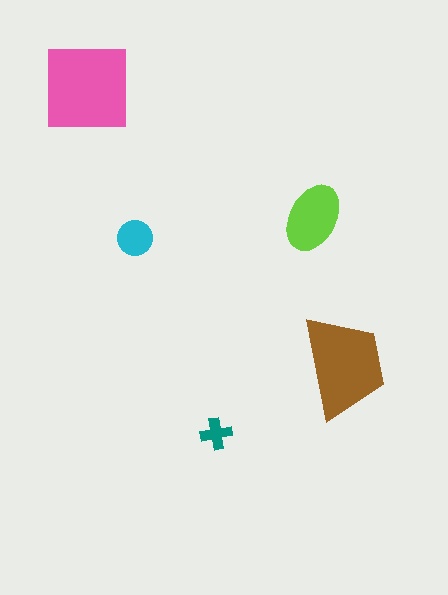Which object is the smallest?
The teal cross.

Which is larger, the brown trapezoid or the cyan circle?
The brown trapezoid.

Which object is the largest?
The pink square.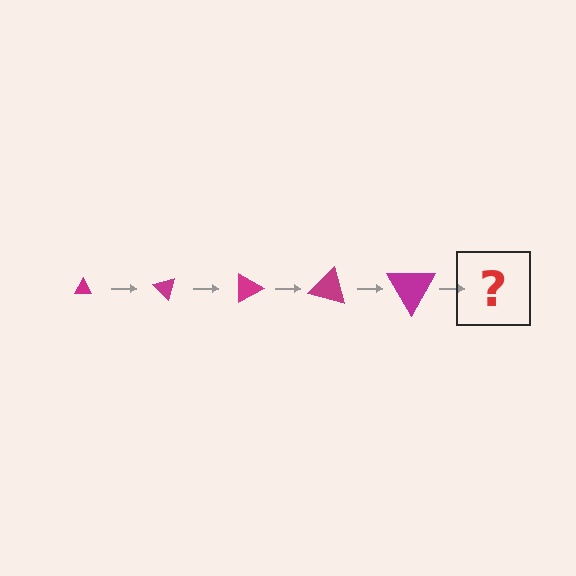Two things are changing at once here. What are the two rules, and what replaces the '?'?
The two rules are that the triangle grows larger each step and it rotates 45 degrees each step. The '?' should be a triangle, larger than the previous one and rotated 225 degrees from the start.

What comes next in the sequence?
The next element should be a triangle, larger than the previous one and rotated 225 degrees from the start.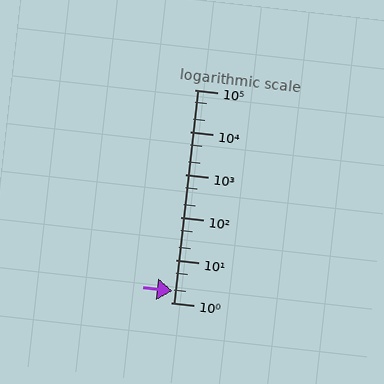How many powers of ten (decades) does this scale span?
The scale spans 5 decades, from 1 to 100000.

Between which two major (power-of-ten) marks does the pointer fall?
The pointer is between 1 and 10.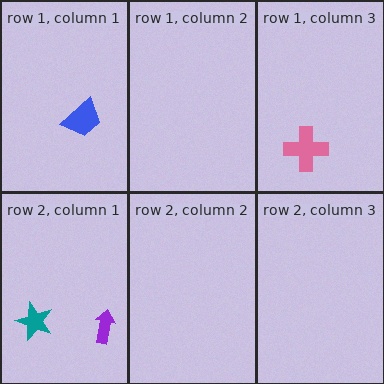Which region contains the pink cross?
The row 1, column 3 region.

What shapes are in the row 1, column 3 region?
The pink cross.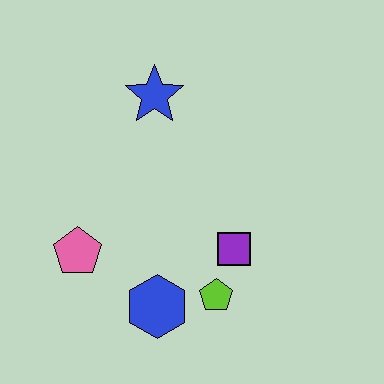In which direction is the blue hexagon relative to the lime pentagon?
The blue hexagon is to the left of the lime pentagon.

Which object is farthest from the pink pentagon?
The blue star is farthest from the pink pentagon.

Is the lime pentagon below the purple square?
Yes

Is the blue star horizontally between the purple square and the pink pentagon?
Yes